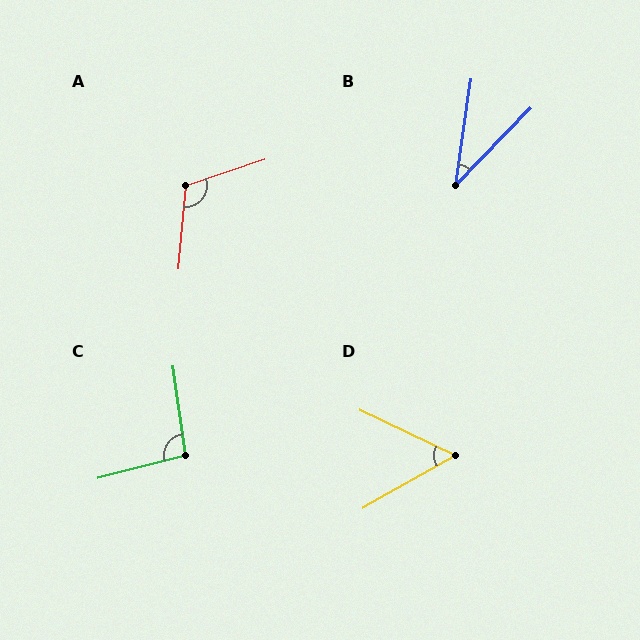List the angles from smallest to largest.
B (36°), D (55°), C (96°), A (114°).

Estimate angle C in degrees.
Approximately 96 degrees.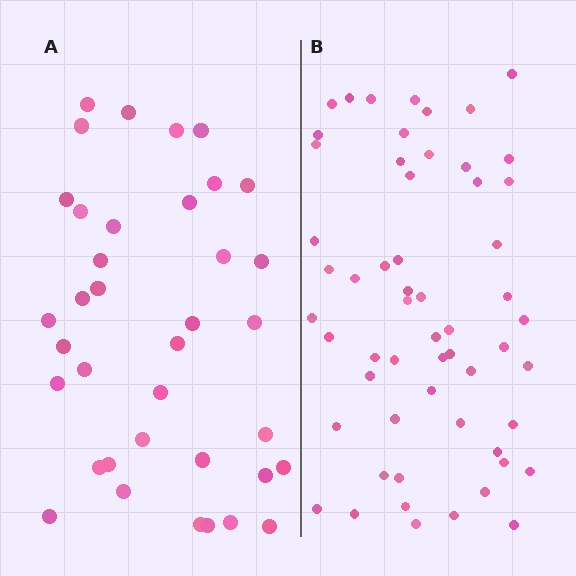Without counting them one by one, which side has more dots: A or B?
Region B (the right region) has more dots.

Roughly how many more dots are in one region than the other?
Region B has approximately 20 more dots than region A.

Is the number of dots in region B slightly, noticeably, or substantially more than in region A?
Region B has substantially more. The ratio is roughly 1.5 to 1.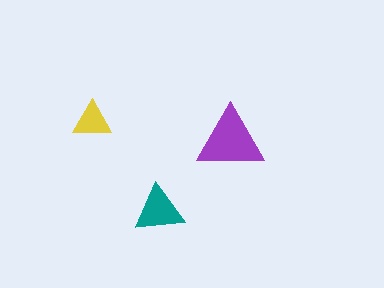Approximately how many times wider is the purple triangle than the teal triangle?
About 1.5 times wider.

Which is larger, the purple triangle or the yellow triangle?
The purple one.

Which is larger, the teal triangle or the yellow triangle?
The teal one.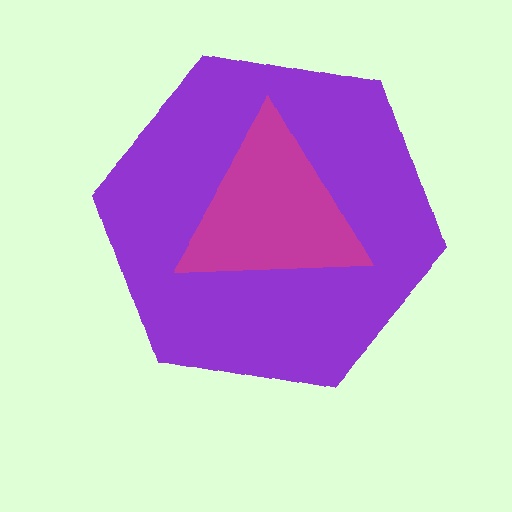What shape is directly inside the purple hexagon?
The magenta triangle.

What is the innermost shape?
The magenta triangle.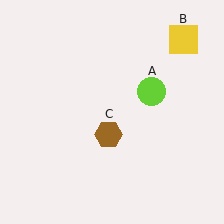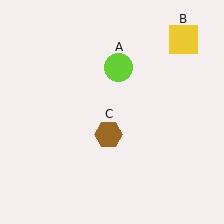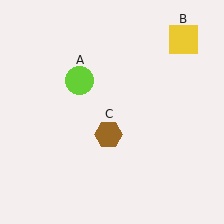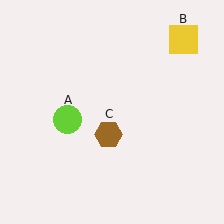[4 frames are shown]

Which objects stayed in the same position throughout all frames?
Yellow square (object B) and brown hexagon (object C) remained stationary.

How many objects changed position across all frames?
1 object changed position: lime circle (object A).